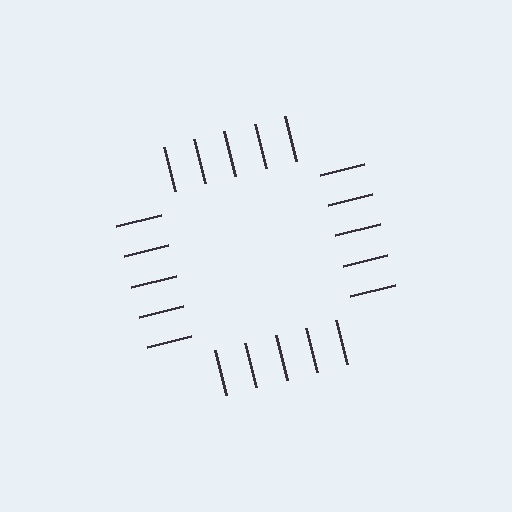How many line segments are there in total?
20 — 5 along each of the 4 edges.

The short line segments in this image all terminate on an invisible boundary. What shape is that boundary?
An illusory square — the line segments terminate on its edges but no continuous stroke is drawn.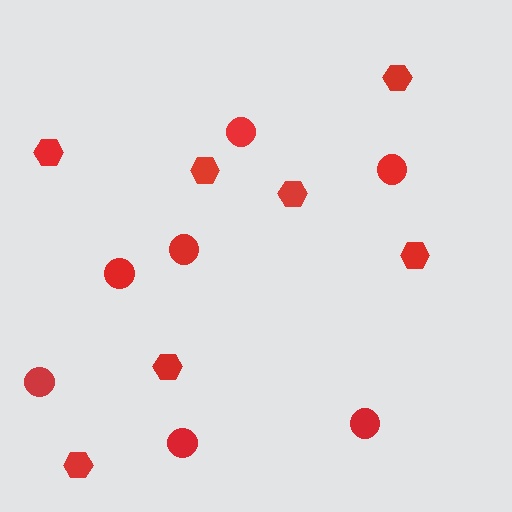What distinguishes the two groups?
There are 2 groups: one group of circles (7) and one group of hexagons (7).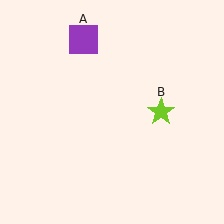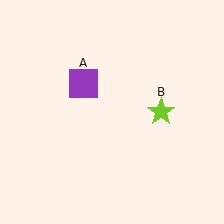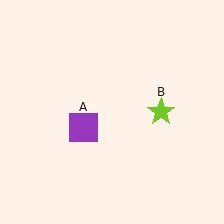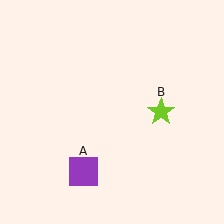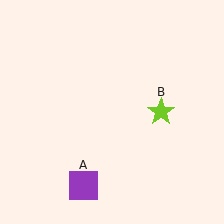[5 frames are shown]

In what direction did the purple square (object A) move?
The purple square (object A) moved down.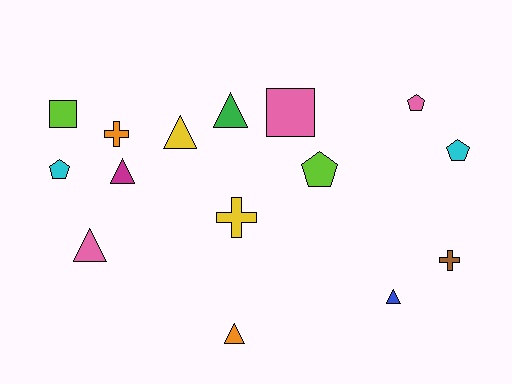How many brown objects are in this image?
There is 1 brown object.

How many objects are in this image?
There are 15 objects.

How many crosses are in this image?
There are 3 crosses.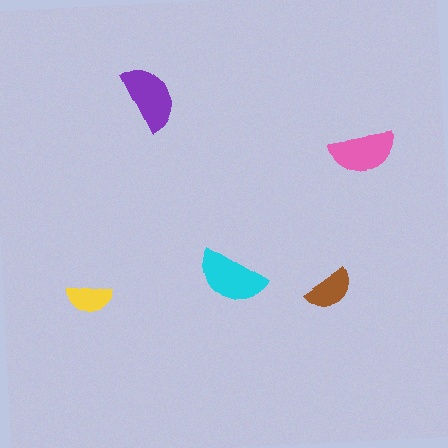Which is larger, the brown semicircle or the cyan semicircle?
The cyan one.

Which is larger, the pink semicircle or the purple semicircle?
The purple one.